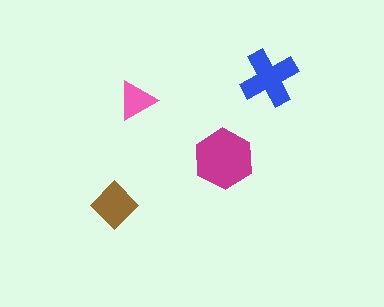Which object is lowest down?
The brown diamond is bottommost.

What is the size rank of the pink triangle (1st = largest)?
4th.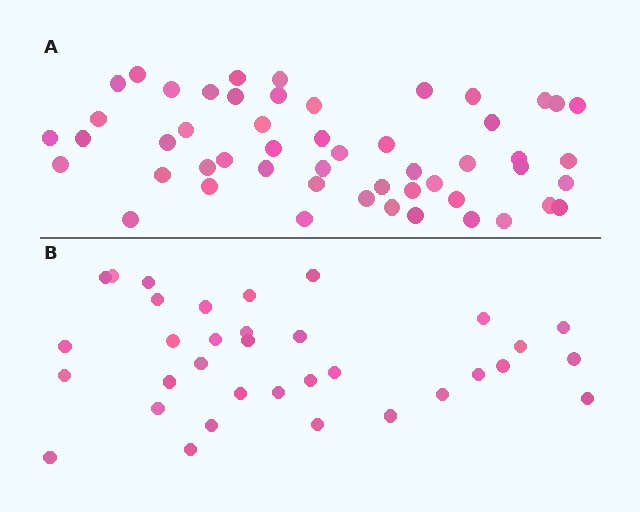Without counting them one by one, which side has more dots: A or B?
Region A (the top region) has more dots.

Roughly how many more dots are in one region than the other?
Region A has approximately 20 more dots than region B.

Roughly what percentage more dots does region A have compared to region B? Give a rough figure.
About 55% more.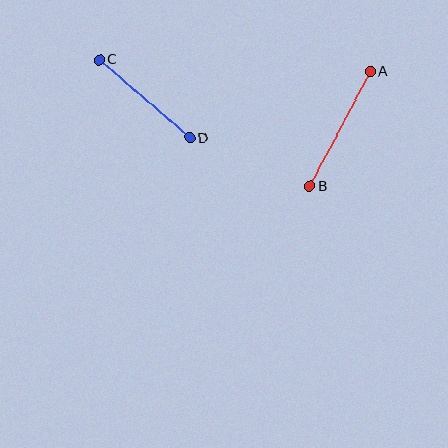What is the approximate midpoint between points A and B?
The midpoint is at approximately (340, 129) pixels.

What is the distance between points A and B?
The distance is approximately 129 pixels.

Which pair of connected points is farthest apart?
Points A and B are farthest apart.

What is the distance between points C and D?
The distance is approximately 119 pixels.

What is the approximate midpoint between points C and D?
The midpoint is at approximately (145, 99) pixels.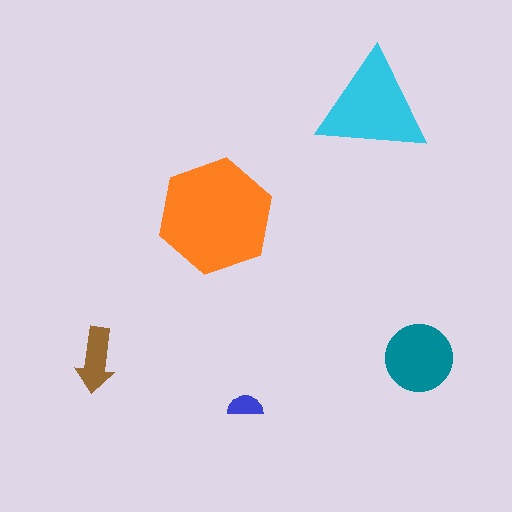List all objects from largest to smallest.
The orange hexagon, the cyan triangle, the teal circle, the brown arrow, the blue semicircle.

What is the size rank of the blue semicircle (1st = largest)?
5th.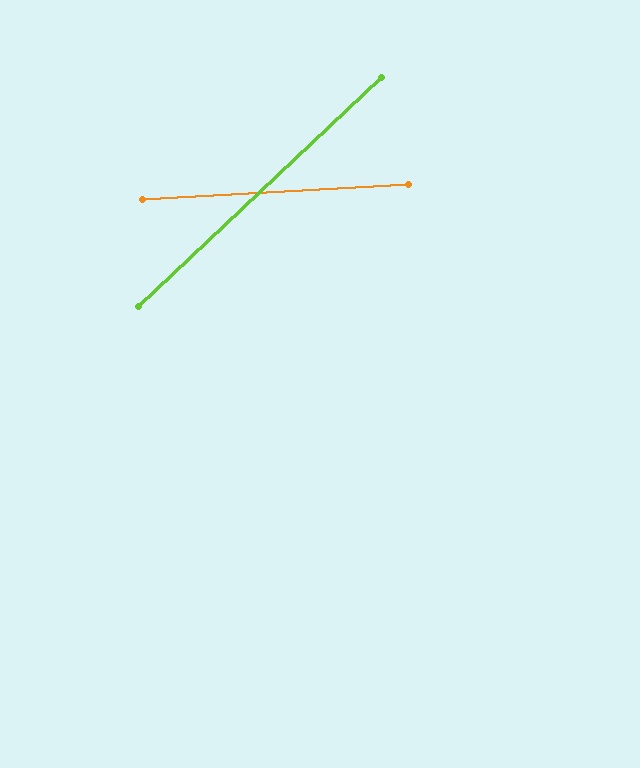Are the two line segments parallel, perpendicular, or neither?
Neither parallel nor perpendicular — they differ by about 40°.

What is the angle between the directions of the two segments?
Approximately 40 degrees.